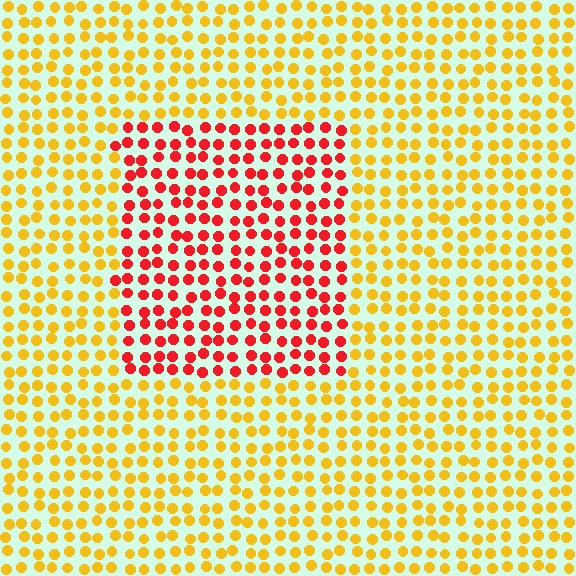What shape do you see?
I see a rectangle.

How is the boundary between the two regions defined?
The boundary is defined purely by a slight shift in hue (about 49 degrees). Spacing, size, and orientation are identical on both sides.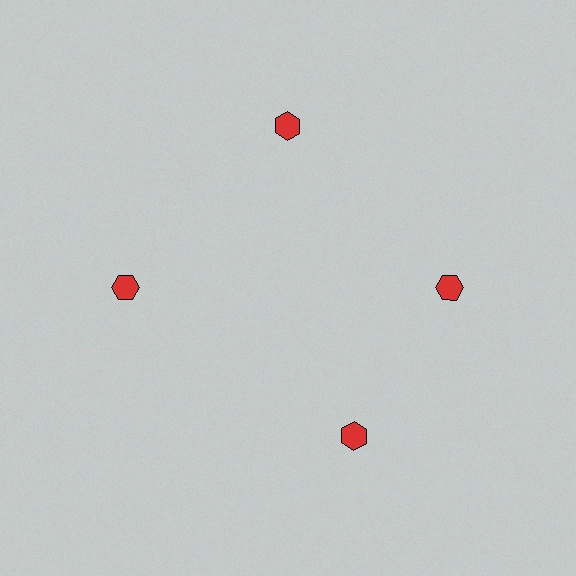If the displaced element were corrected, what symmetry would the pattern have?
It would have 4-fold rotational symmetry — the pattern would map onto itself every 90 degrees.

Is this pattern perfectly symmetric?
No. The 4 red hexagons are arranged in a ring, but one element near the 6 o'clock position is rotated out of alignment along the ring, breaking the 4-fold rotational symmetry.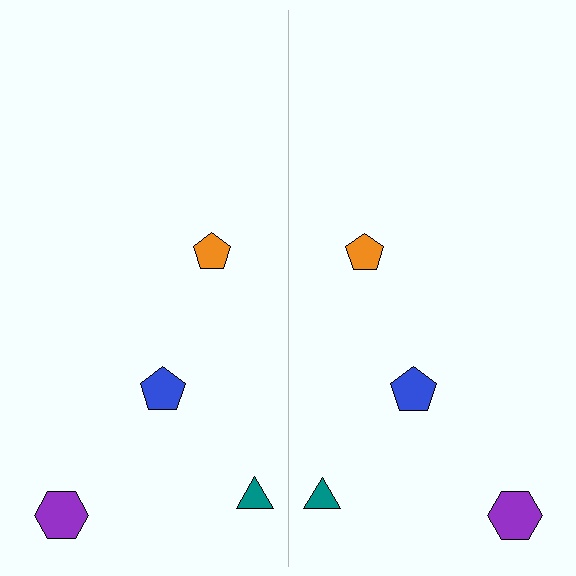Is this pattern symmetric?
Yes, this pattern has bilateral (reflection) symmetry.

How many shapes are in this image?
There are 8 shapes in this image.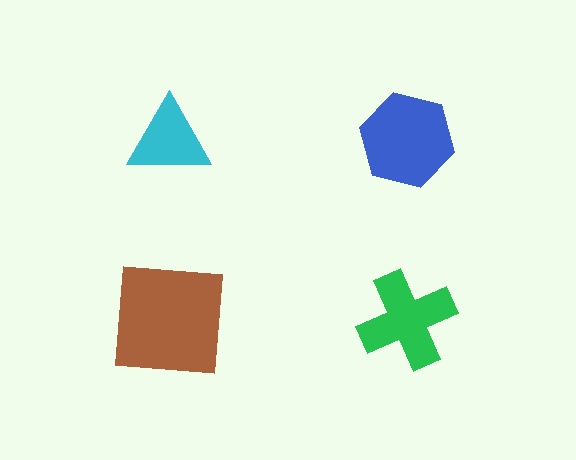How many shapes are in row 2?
2 shapes.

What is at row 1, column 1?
A cyan triangle.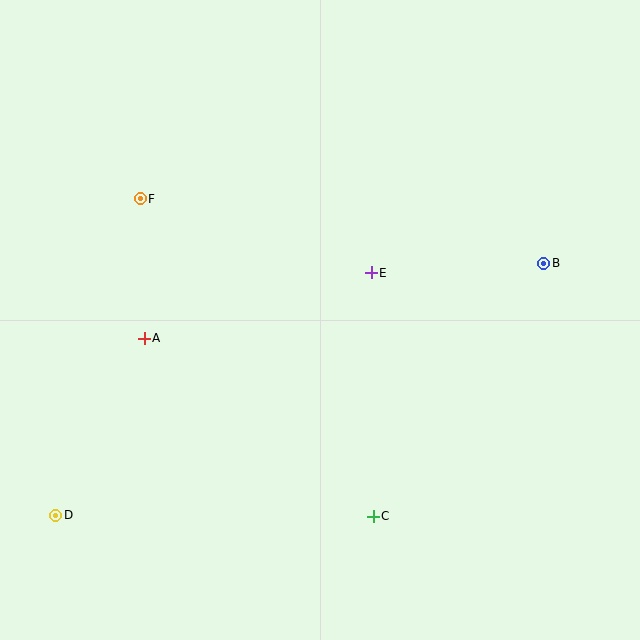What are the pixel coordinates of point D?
Point D is at (56, 515).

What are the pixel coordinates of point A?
Point A is at (144, 338).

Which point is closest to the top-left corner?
Point F is closest to the top-left corner.